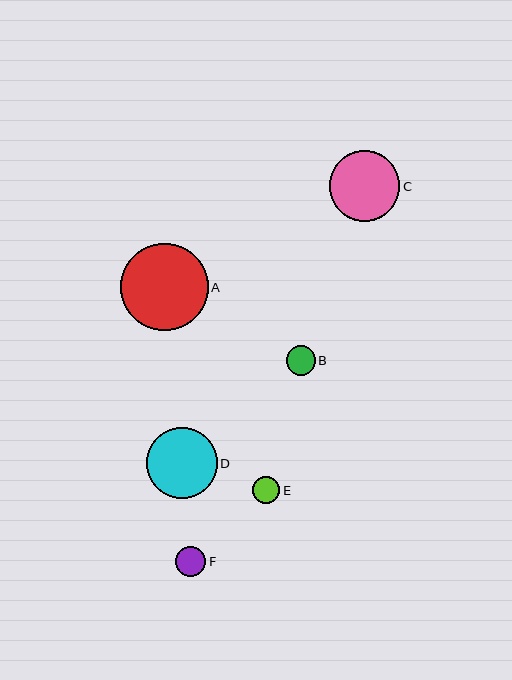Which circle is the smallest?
Circle E is the smallest with a size of approximately 28 pixels.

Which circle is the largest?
Circle A is the largest with a size of approximately 87 pixels.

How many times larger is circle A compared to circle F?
Circle A is approximately 2.9 times the size of circle F.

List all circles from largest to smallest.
From largest to smallest: A, D, C, F, B, E.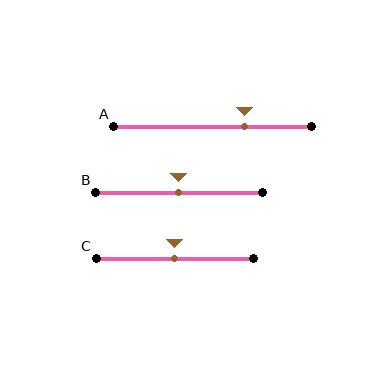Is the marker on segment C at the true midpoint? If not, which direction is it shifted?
Yes, the marker on segment C is at the true midpoint.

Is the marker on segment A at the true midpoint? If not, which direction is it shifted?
No, the marker on segment A is shifted to the right by about 16% of the segment length.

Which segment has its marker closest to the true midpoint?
Segment B has its marker closest to the true midpoint.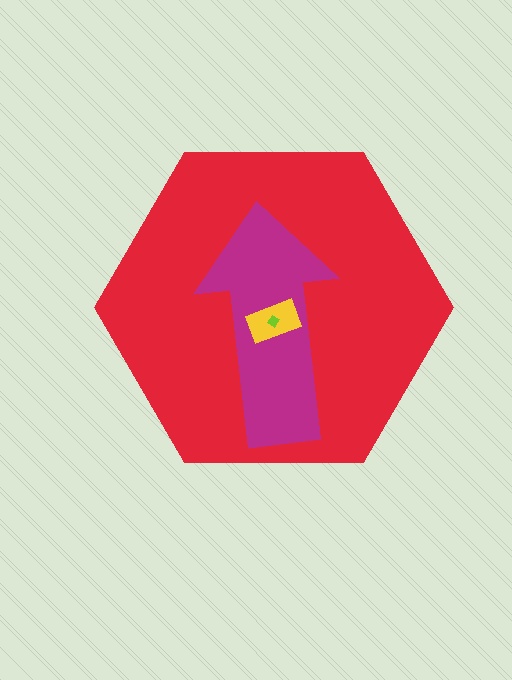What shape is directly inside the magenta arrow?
The yellow rectangle.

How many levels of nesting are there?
4.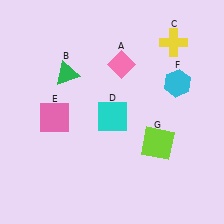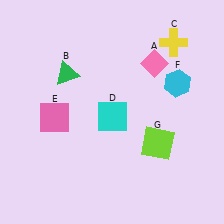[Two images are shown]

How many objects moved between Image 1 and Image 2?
1 object moved between the two images.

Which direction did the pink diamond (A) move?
The pink diamond (A) moved right.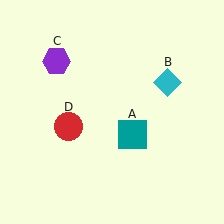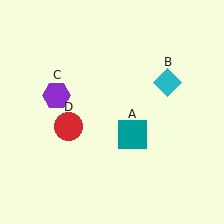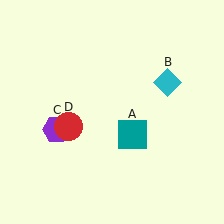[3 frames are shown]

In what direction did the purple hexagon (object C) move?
The purple hexagon (object C) moved down.